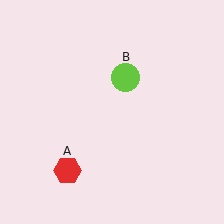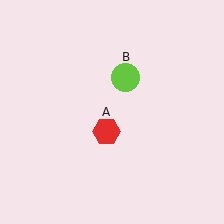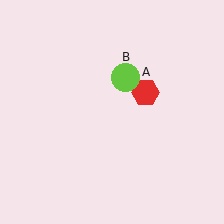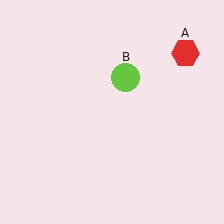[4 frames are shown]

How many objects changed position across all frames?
1 object changed position: red hexagon (object A).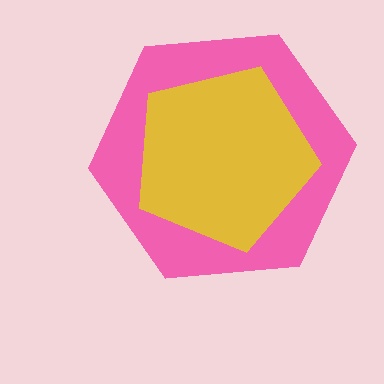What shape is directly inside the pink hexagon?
The yellow pentagon.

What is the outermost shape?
The pink hexagon.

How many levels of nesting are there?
2.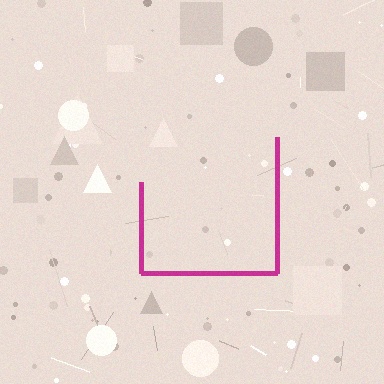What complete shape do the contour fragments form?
The contour fragments form a square.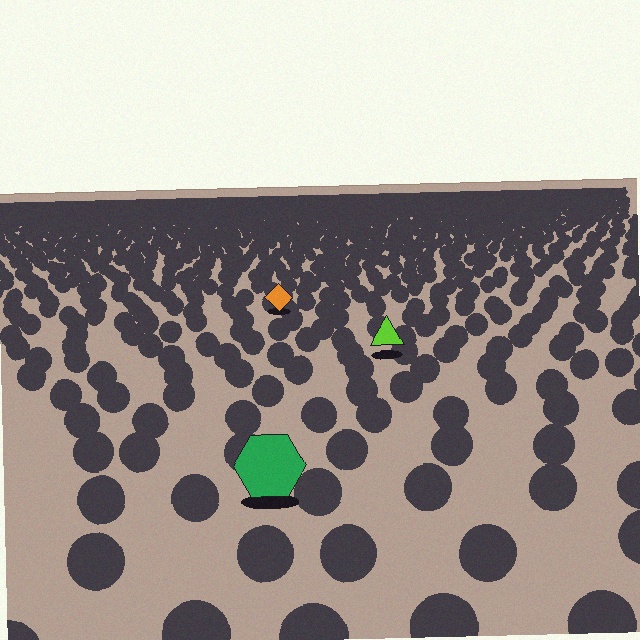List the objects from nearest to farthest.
From nearest to farthest: the green hexagon, the lime triangle, the orange diamond.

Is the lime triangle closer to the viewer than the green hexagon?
No. The green hexagon is closer — you can tell from the texture gradient: the ground texture is coarser near it.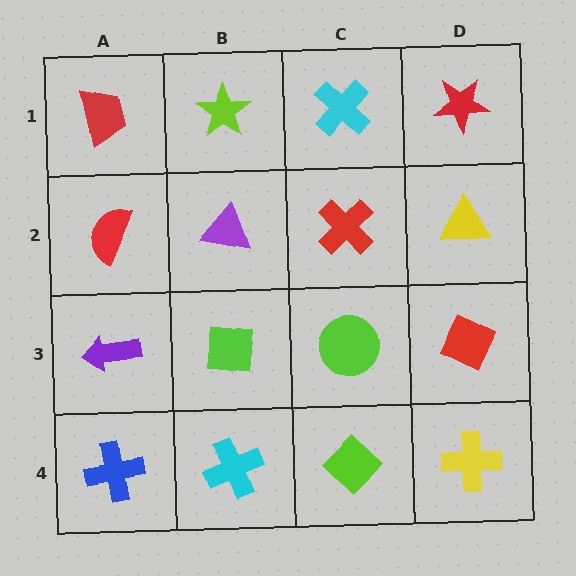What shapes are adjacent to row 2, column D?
A red star (row 1, column D), a red diamond (row 3, column D), a red cross (row 2, column C).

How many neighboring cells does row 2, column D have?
3.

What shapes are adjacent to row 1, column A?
A red semicircle (row 2, column A), a lime star (row 1, column B).